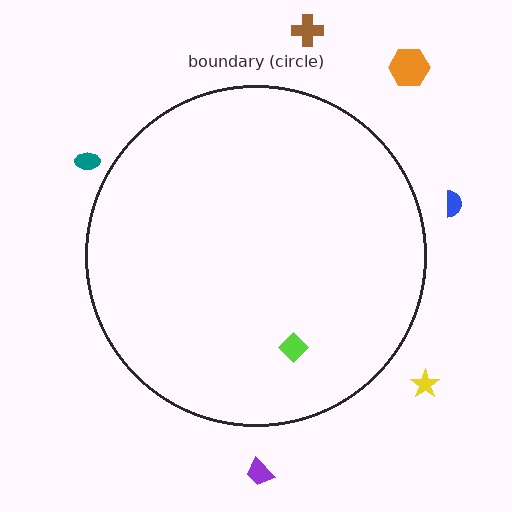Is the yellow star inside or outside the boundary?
Outside.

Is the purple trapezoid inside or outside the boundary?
Outside.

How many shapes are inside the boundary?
1 inside, 6 outside.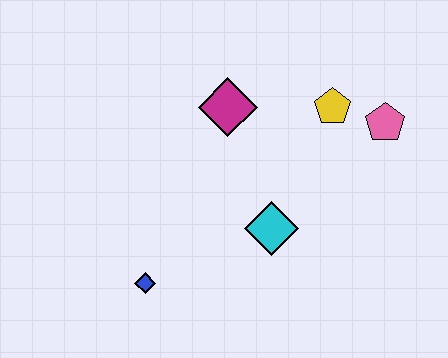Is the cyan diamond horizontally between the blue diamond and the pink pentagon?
Yes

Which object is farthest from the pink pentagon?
The blue diamond is farthest from the pink pentagon.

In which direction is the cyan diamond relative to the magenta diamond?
The cyan diamond is below the magenta diamond.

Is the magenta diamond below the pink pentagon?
No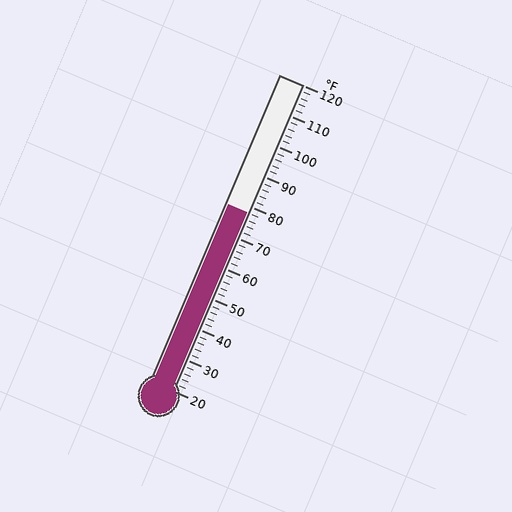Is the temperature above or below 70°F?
The temperature is above 70°F.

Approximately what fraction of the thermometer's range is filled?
The thermometer is filled to approximately 60% of its range.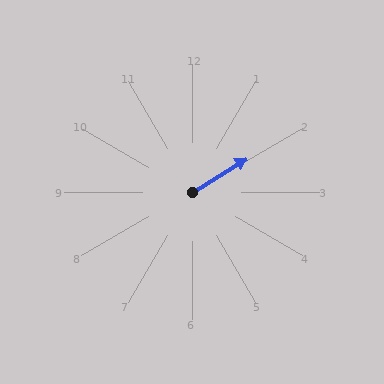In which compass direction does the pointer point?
Northeast.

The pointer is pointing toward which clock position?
Roughly 2 o'clock.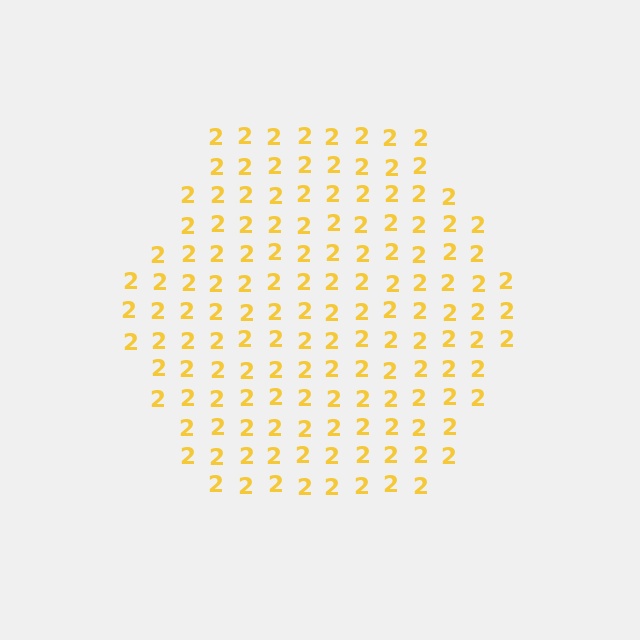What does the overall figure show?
The overall figure shows a hexagon.